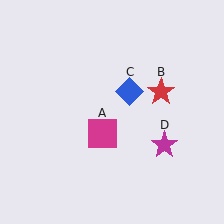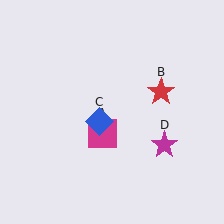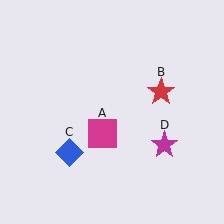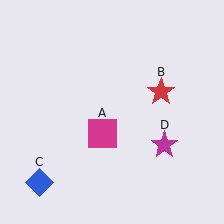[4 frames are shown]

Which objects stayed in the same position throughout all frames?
Magenta square (object A) and red star (object B) and magenta star (object D) remained stationary.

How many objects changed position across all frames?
1 object changed position: blue diamond (object C).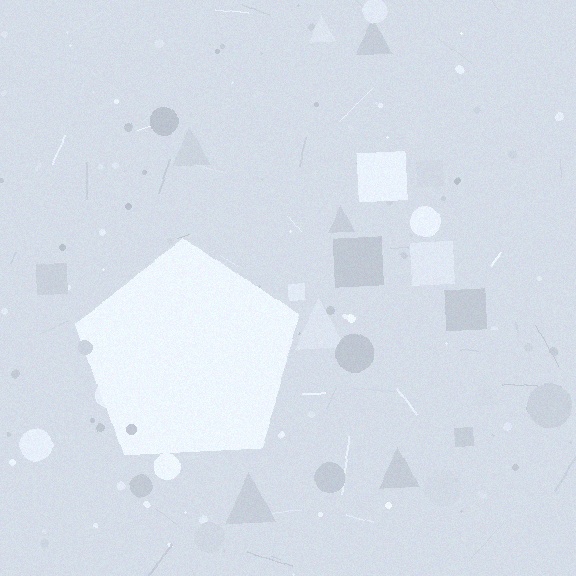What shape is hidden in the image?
A pentagon is hidden in the image.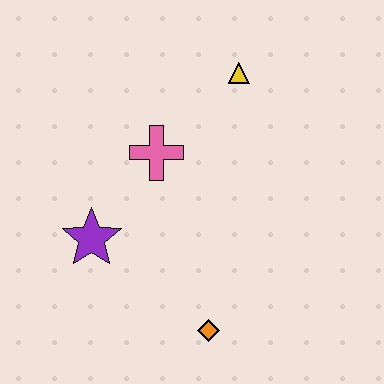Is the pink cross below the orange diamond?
No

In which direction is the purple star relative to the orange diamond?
The purple star is to the left of the orange diamond.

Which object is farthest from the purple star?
The yellow triangle is farthest from the purple star.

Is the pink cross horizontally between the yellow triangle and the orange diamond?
No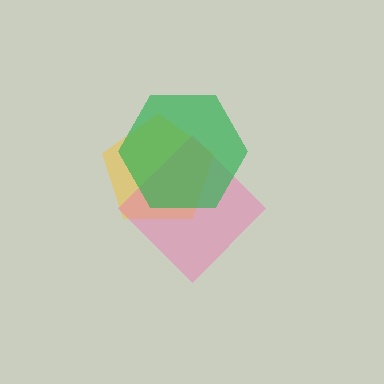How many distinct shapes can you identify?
There are 3 distinct shapes: a yellow pentagon, a pink diamond, a green hexagon.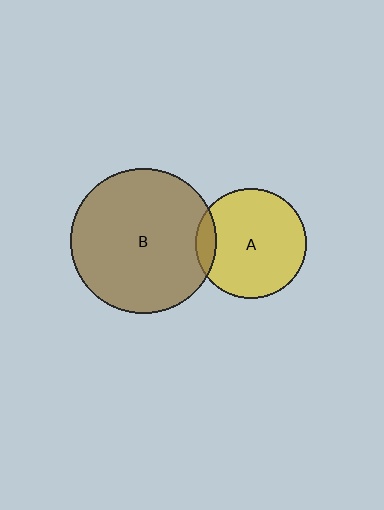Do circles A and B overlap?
Yes.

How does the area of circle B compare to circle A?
Approximately 1.7 times.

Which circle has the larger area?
Circle B (brown).